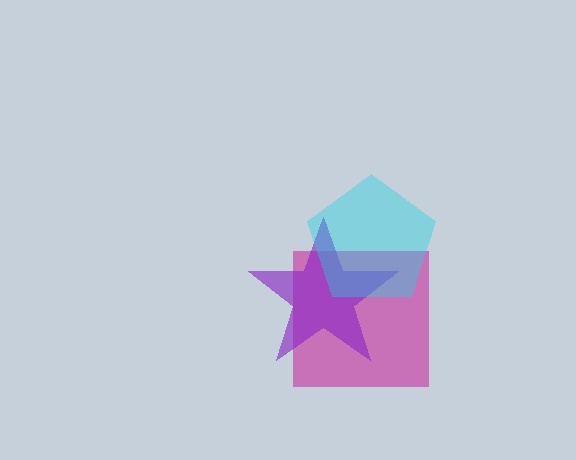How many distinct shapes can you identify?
There are 3 distinct shapes: a magenta square, a purple star, a cyan pentagon.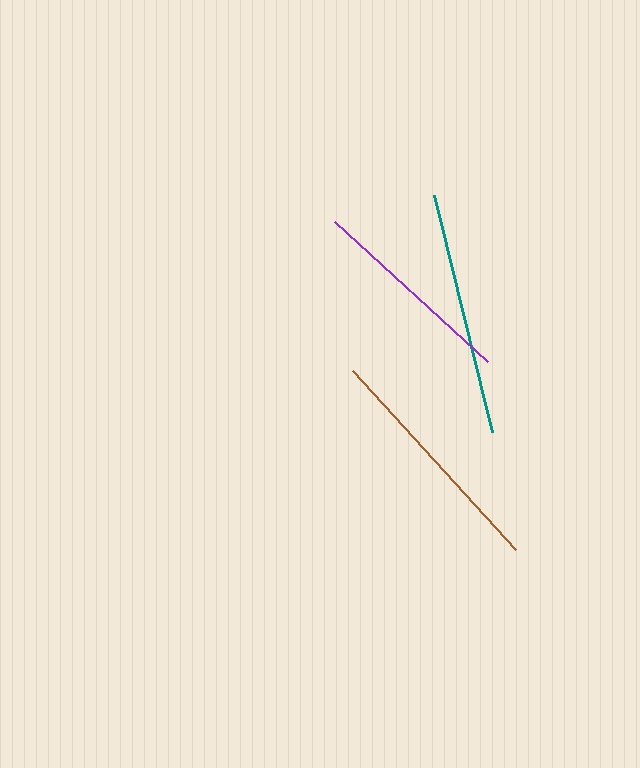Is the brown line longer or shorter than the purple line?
The brown line is longer than the purple line.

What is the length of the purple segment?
The purple segment is approximately 208 pixels long.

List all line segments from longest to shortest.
From longest to shortest: teal, brown, purple.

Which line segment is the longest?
The teal line is the longest at approximately 244 pixels.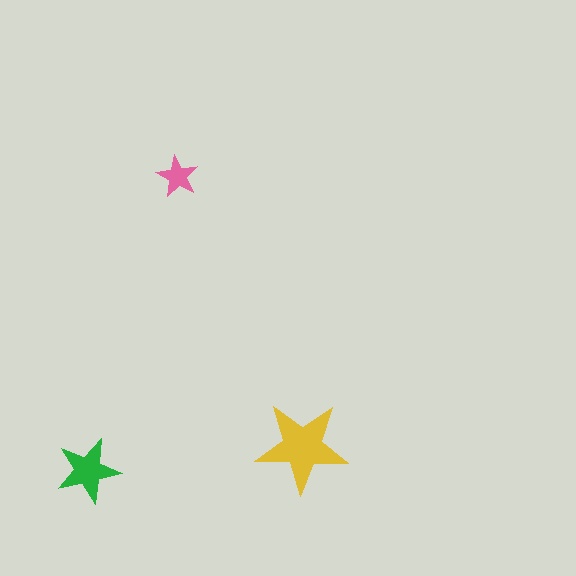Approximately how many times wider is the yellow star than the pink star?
About 2 times wider.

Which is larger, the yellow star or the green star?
The yellow one.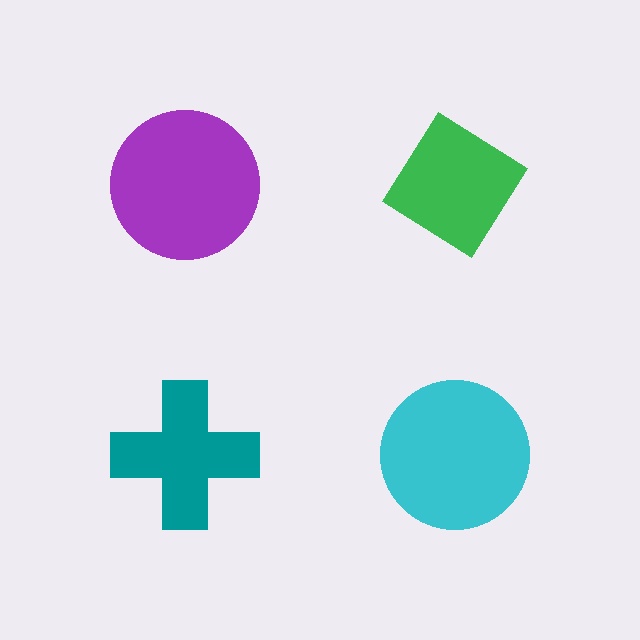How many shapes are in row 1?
2 shapes.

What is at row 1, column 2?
A green diamond.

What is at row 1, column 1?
A purple circle.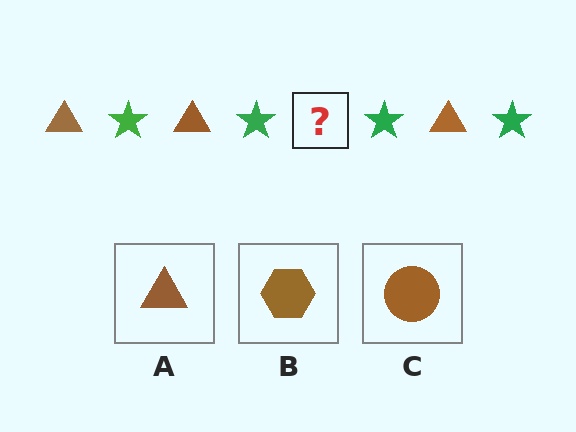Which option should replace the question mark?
Option A.